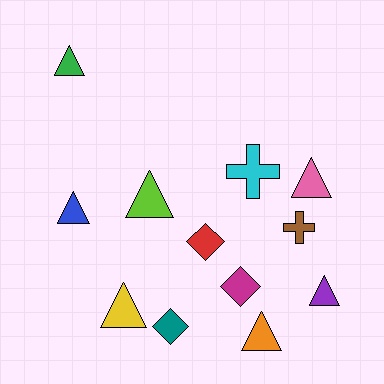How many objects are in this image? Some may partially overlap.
There are 12 objects.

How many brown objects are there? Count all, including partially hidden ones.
There is 1 brown object.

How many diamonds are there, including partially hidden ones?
There are 3 diamonds.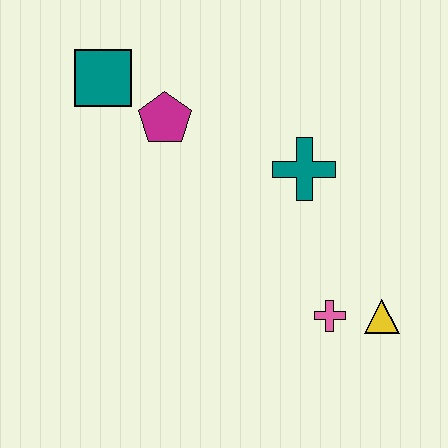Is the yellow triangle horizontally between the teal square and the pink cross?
No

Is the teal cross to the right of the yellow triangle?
No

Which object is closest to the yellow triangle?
The pink cross is closest to the yellow triangle.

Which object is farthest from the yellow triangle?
The teal square is farthest from the yellow triangle.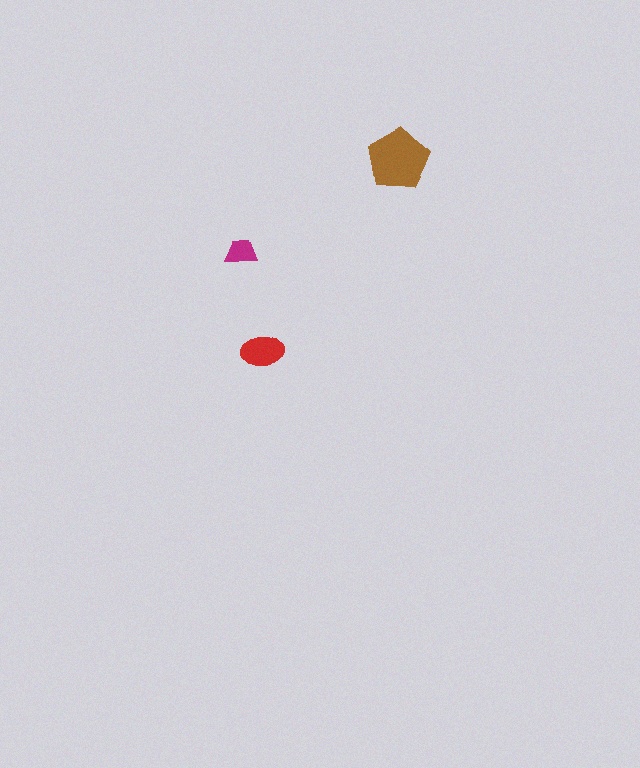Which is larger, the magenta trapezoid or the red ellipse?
The red ellipse.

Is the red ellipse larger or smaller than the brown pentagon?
Smaller.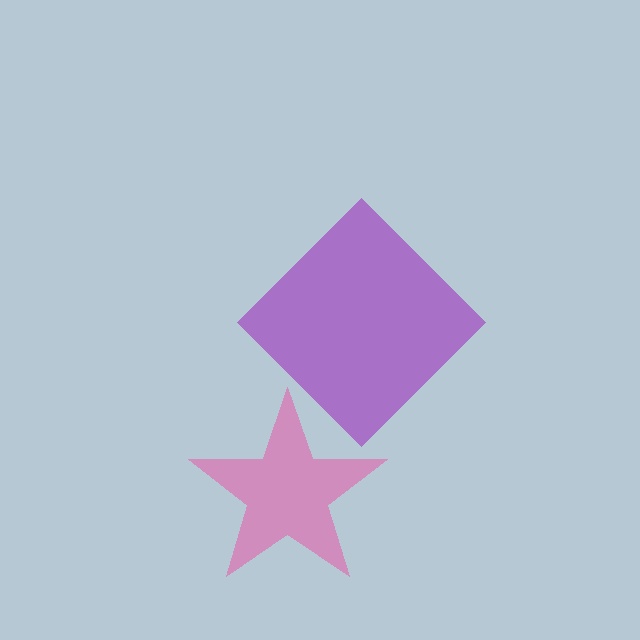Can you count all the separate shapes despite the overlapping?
Yes, there are 2 separate shapes.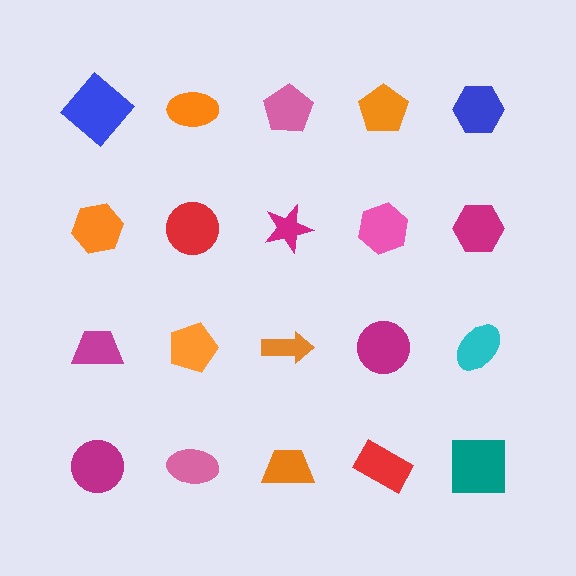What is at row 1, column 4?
An orange pentagon.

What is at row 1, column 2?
An orange ellipse.